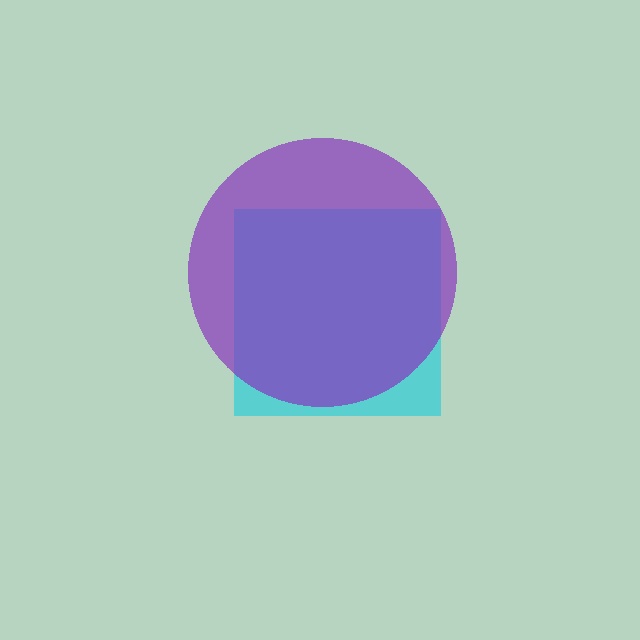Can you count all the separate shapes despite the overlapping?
Yes, there are 2 separate shapes.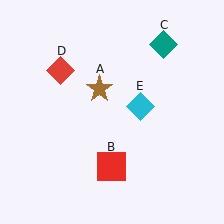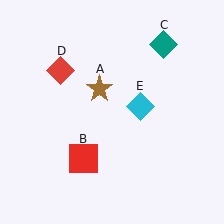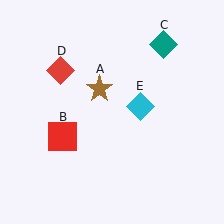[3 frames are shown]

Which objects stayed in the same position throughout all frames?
Brown star (object A) and teal diamond (object C) and red diamond (object D) and cyan diamond (object E) remained stationary.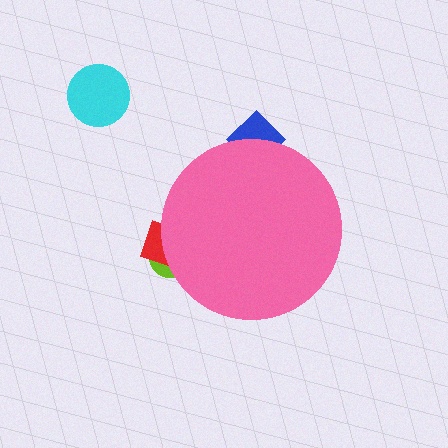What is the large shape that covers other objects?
A pink circle.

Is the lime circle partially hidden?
Yes, the lime circle is partially hidden behind the pink circle.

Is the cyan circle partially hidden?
No, the cyan circle is fully visible.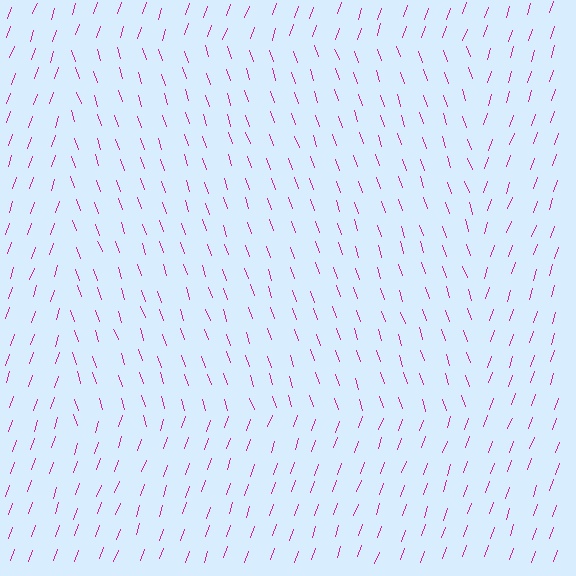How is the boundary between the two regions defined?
The boundary is defined purely by a change in line orientation (approximately 38 degrees difference). All lines are the same color and thickness.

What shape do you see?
I see a rectangle.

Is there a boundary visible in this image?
Yes, there is a texture boundary formed by a change in line orientation.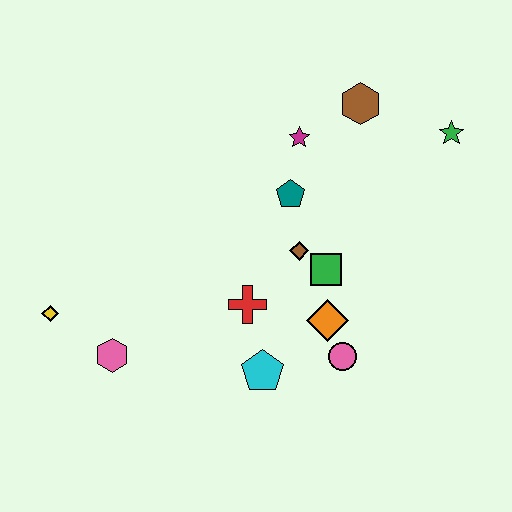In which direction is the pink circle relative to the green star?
The pink circle is below the green star.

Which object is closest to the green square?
The brown diamond is closest to the green square.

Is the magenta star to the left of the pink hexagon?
No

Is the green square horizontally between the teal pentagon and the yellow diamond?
No